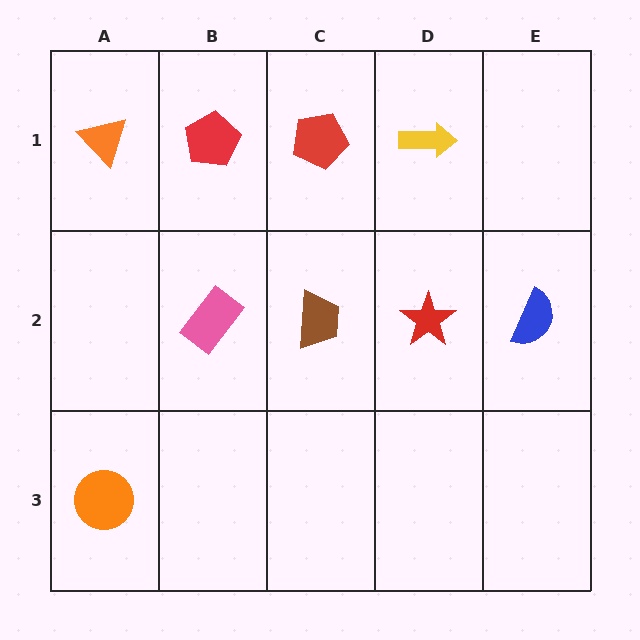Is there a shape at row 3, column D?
No, that cell is empty.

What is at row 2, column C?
A brown trapezoid.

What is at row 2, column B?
A pink rectangle.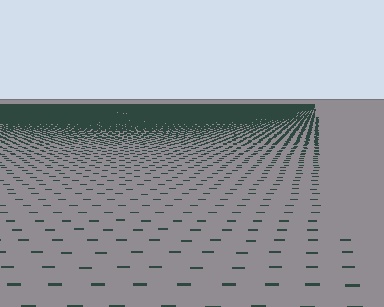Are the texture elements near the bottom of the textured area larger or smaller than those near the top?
Larger. Near the bottom, elements are closer to the viewer and appear at a bigger on-screen size.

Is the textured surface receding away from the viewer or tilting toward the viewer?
The surface is receding away from the viewer. Texture elements get smaller and denser toward the top.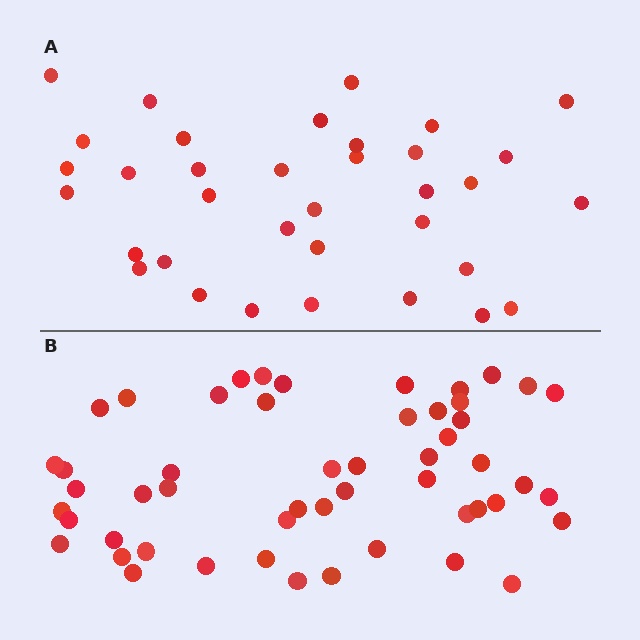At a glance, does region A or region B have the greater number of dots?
Region B (the bottom region) has more dots.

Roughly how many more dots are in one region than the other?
Region B has approximately 15 more dots than region A.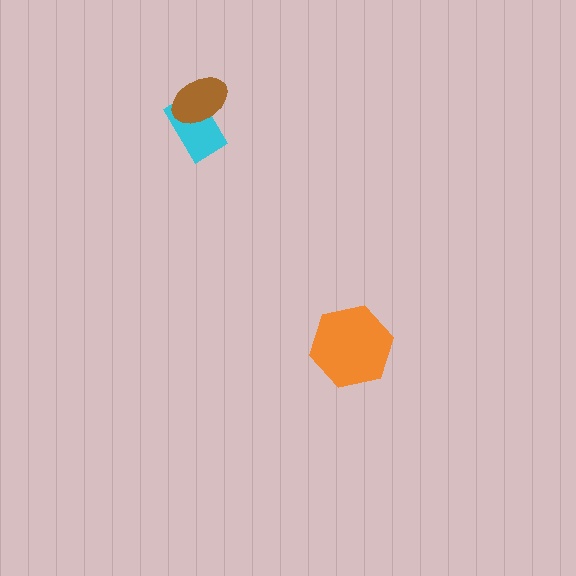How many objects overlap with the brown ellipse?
1 object overlaps with the brown ellipse.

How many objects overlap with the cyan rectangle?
1 object overlaps with the cyan rectangle.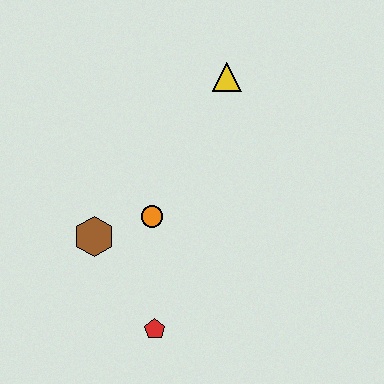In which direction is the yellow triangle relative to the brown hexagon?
The yellow triangle is above the brown hexagon.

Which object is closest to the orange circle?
The brown hexagon is closest to the orange circle.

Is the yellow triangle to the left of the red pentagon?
No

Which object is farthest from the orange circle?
The yellow triangle is farthest from the orange circle.